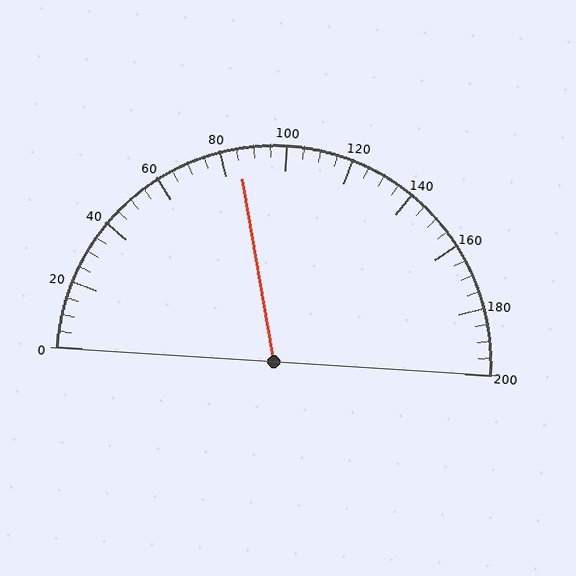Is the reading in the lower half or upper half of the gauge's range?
The reading is in the lower half of the range (0 to 200).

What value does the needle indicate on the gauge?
The needle indicates approximately 85.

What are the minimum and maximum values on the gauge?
The gauge ranges from 0 to 200.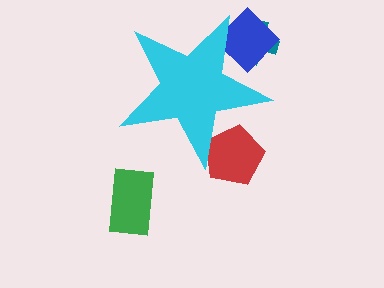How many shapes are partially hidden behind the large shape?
3 shapes are partially hidden.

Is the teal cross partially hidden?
Yes, the teal cross is partially hidden behind the cyan star.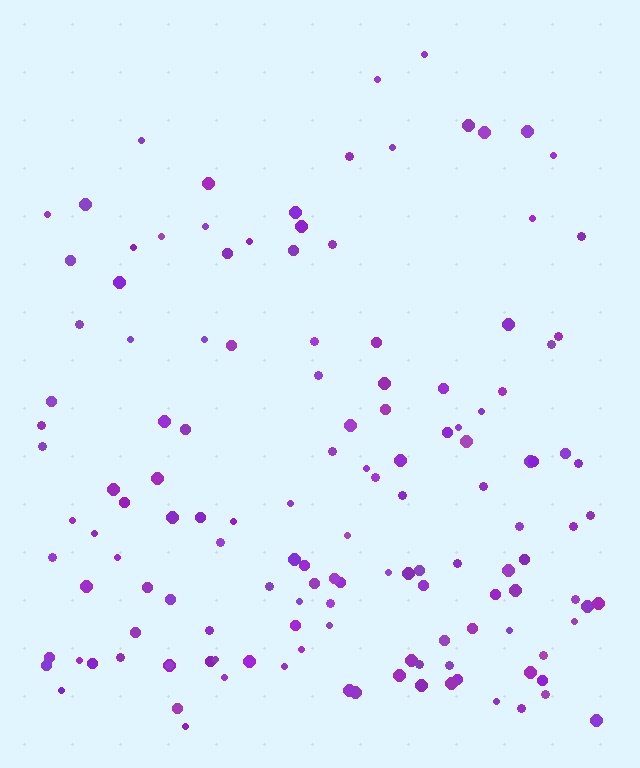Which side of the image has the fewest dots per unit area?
The top.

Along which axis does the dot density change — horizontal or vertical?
Vertical.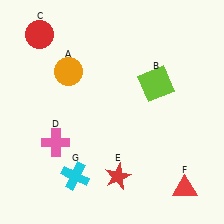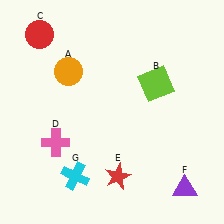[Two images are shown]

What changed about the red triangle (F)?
In Image 1, F is red. In Image 2, it changed to purple.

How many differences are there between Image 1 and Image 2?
There is 1 difference between the two images.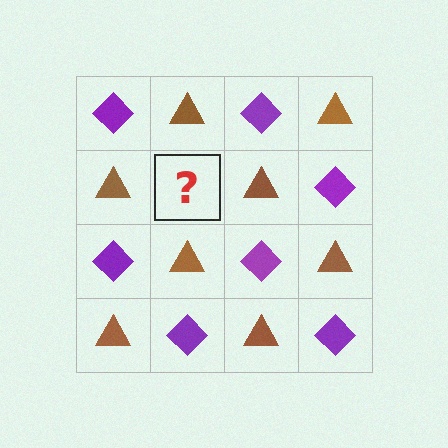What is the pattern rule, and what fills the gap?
The rule is that it alternates purple diamond and brown triangle in a checkerboard pattern. The gap should be filled with a purple diamond.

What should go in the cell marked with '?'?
The missing cell should contain a purple diamond.